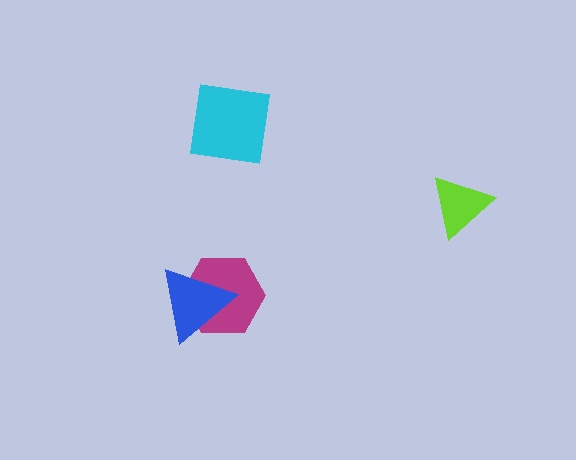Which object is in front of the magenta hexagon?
The blue triangle is in front of the magenta hexagon.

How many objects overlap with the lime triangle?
0 objects overlap with the lime triangle.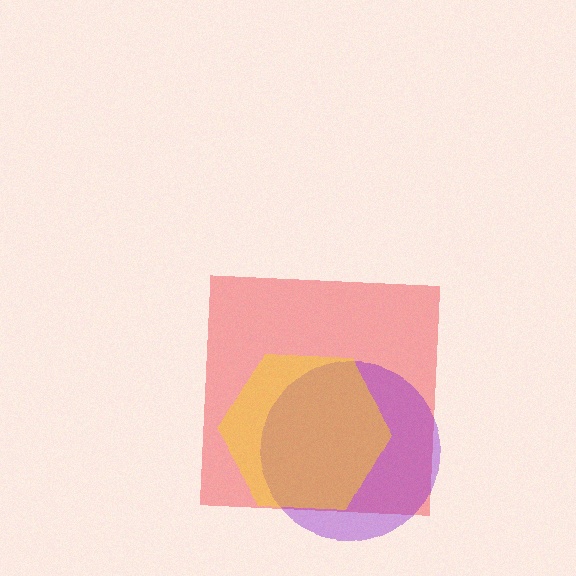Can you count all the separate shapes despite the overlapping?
Yes, there are 3 separate shapes.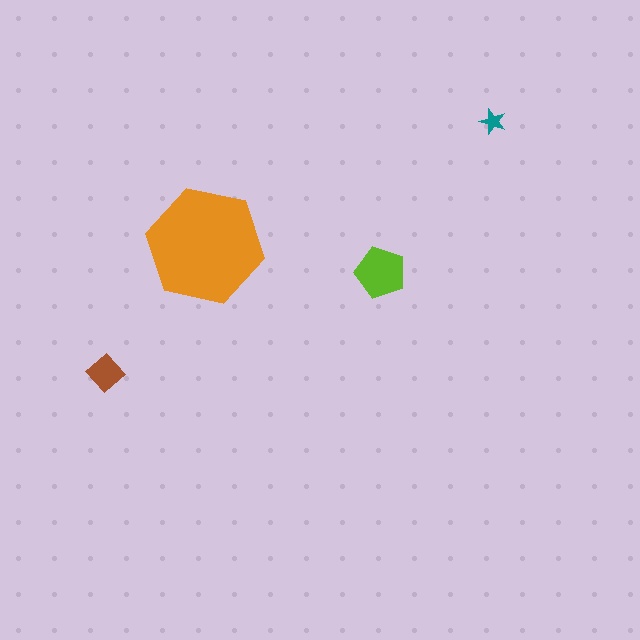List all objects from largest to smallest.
The orange hexagon, the lime pentagon, the brown diamond, the teal star.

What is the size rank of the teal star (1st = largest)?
4th.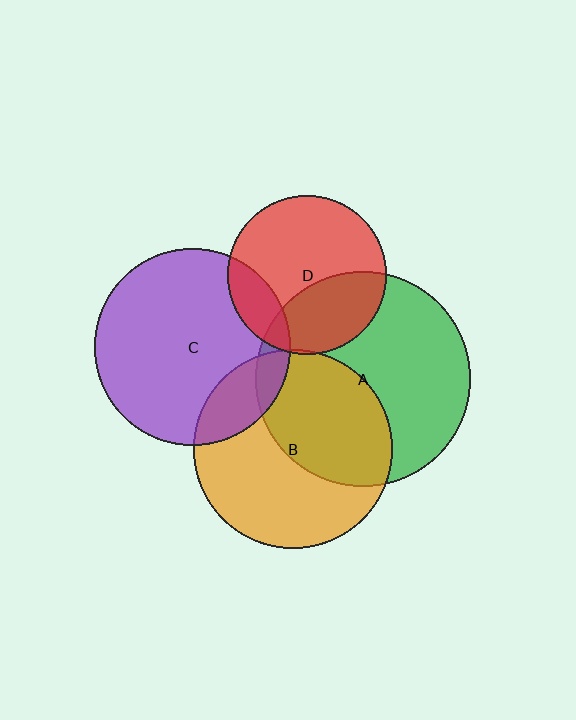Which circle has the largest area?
Circle A (green).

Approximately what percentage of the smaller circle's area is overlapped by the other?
Approximately 35%.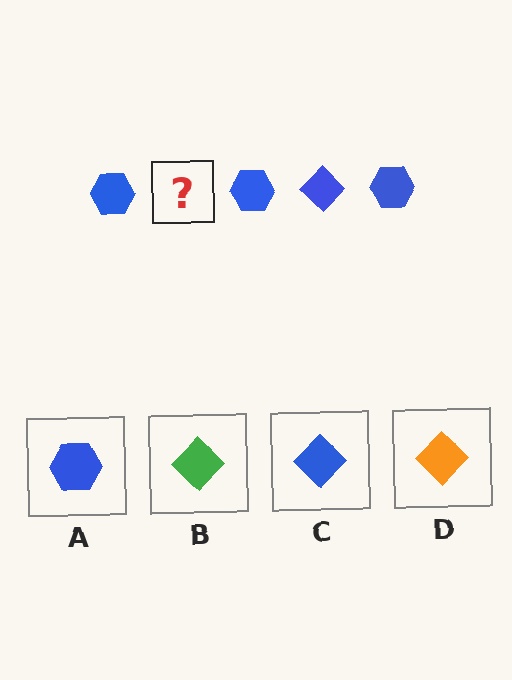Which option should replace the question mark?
Option C.